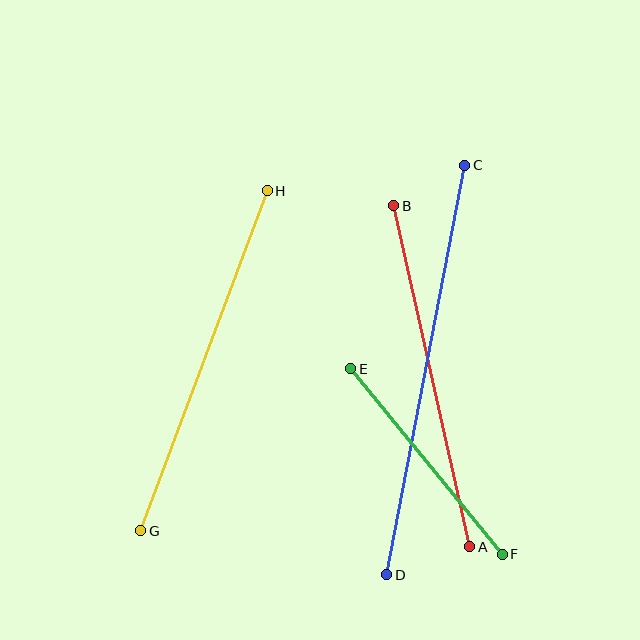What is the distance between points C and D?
The distance is approximately 417 pixels.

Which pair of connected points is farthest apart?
Points C and D are farthest apart.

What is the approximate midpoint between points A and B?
The midpoint is at approximately (432, 376) pixels.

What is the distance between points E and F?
The distance is approximately 240 pixels.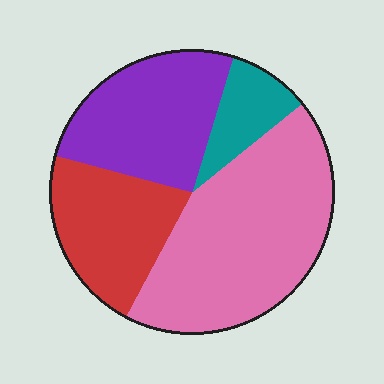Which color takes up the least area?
Teal, at roughly 10%.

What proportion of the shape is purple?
Purple covers about 25% of the shape.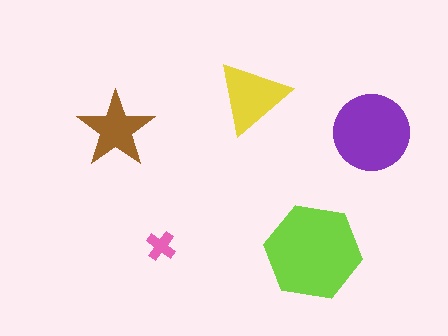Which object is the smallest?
The pink cross.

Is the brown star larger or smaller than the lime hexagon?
Smaller.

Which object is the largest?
The lime hexagon.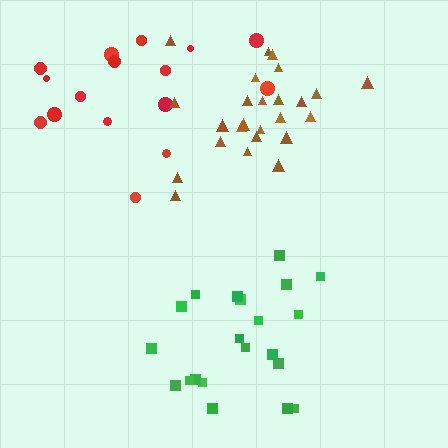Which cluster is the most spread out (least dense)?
Red.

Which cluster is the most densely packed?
Brown.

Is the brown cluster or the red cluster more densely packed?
Brown.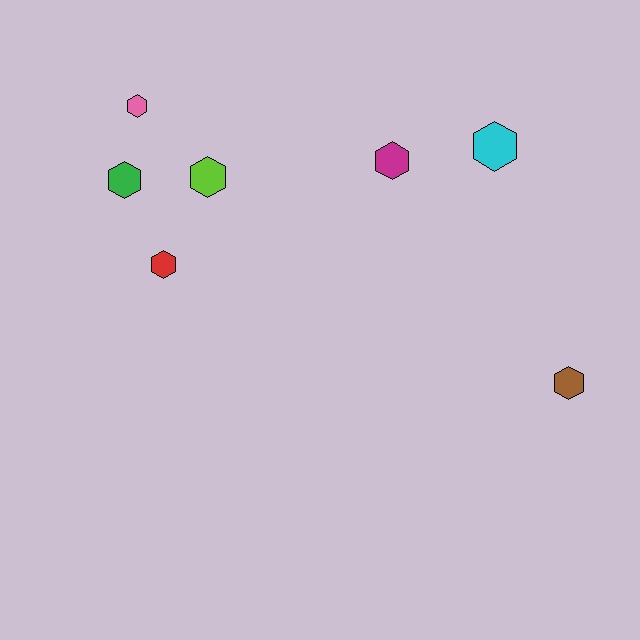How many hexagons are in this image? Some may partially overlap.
There are 7 hexagons.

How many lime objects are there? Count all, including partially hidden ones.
There is 1 lime object.